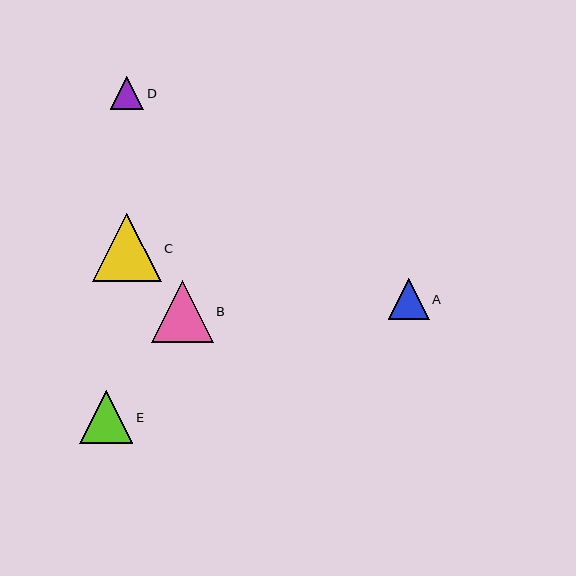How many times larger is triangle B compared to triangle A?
Triangle B is approximately 1.5 times the size of triangle A.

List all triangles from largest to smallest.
From largest to smallest: C, B, E, A, D.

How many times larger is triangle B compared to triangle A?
Triangle B is approximately 1.5 times the size of triangle A.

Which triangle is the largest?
Triangle C is the largest with a size of approximately 68 pixels.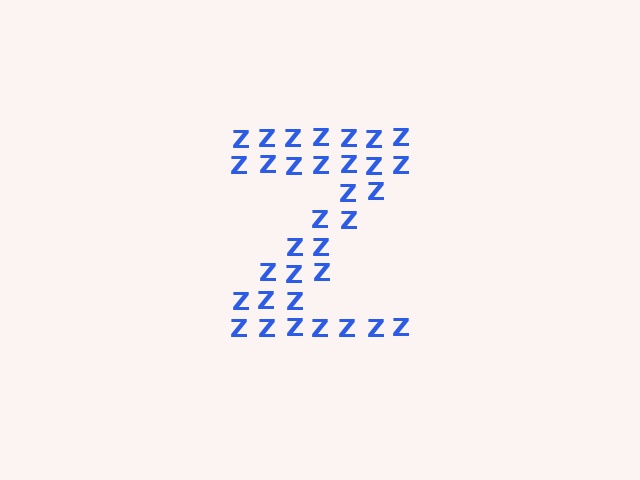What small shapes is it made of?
It is made of small letter Z's.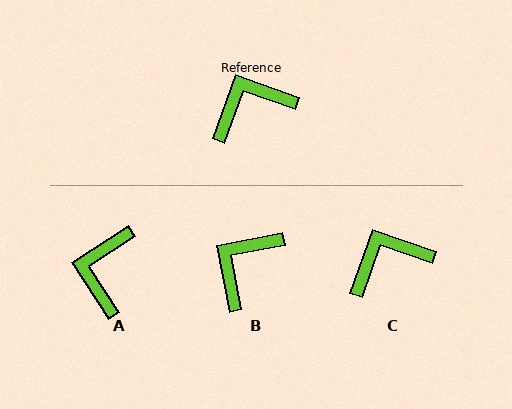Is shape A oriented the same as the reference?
No, it is off by about 52 degrees.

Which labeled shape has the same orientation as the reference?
C.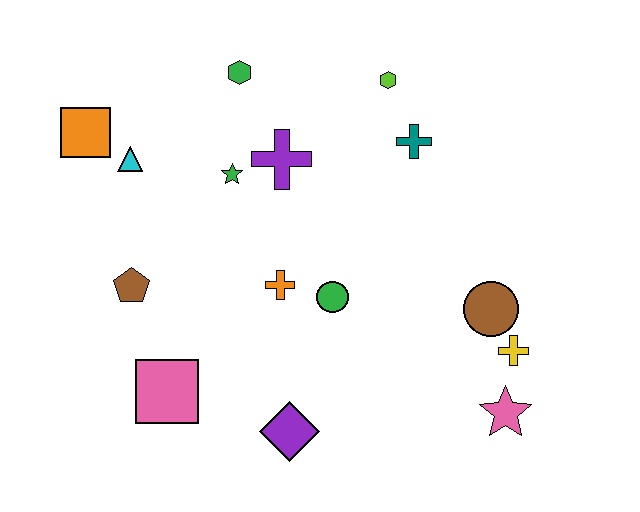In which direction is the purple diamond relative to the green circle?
The purple diamond is below the green circle.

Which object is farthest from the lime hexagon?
The pink square is farthest from the lime hexagon.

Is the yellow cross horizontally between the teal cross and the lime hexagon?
No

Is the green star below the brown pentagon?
No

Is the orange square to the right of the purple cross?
No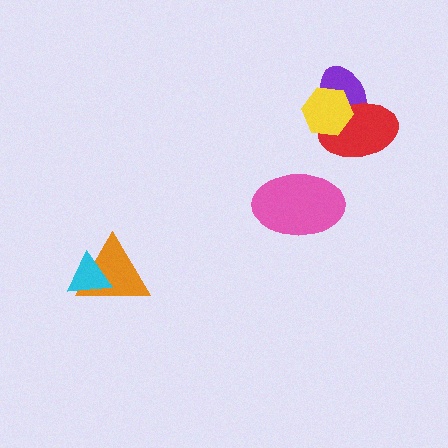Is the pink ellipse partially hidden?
No, no other shape covers it.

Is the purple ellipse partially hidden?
Yes, it is partially covered by another shape.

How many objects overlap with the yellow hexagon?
2 objects overlap with the yellow hexagon.